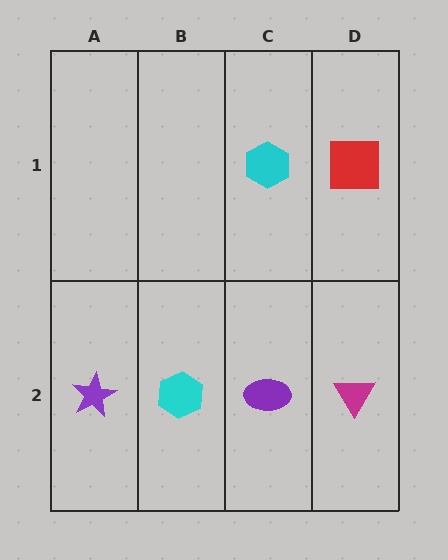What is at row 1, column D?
A red square.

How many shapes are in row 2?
4 shapes.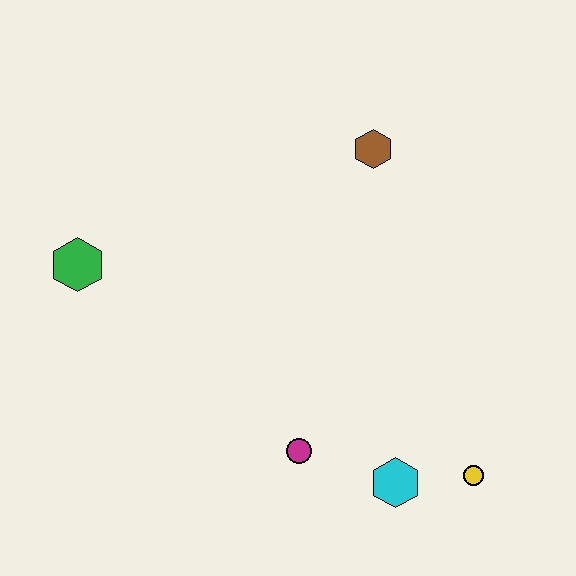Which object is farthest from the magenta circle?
The brown hexagon is farthest from the magenta circle.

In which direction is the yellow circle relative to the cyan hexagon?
The yellow circle is to the right of the cyan hexagon.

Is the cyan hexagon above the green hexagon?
No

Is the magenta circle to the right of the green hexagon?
Yes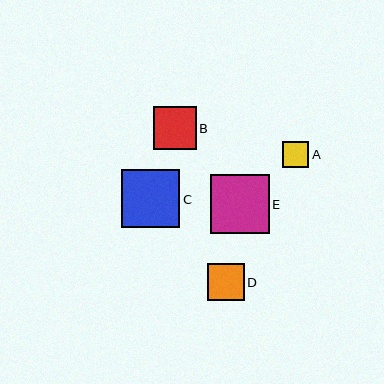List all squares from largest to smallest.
From largest to smallest: E, C, B, D, A.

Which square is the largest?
Square E is the largest with a size of approximately 59 pixels.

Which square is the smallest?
Square A is the smallest with a size of approximately 26 pixels.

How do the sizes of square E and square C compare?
Square E and square C are approximately the same size.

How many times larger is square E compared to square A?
Square E is approximately 2.3 times the size of square A.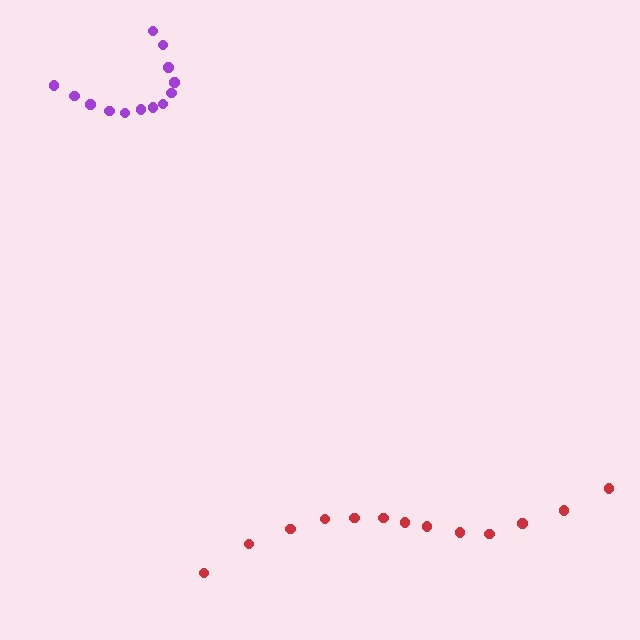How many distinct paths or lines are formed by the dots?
There are 2 distinct paths.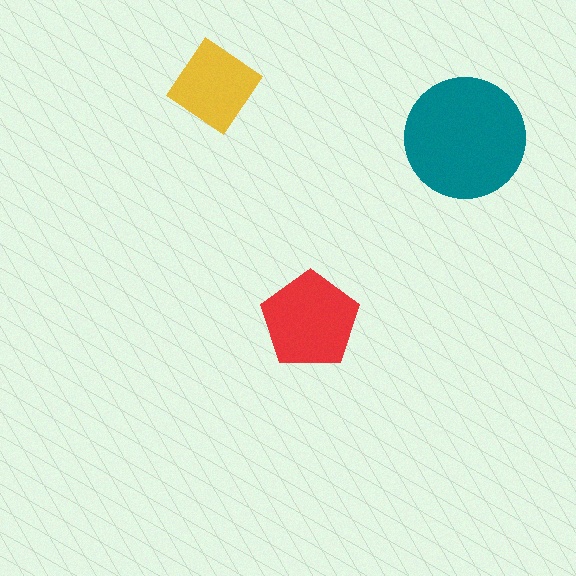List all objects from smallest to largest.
The yellow diamond, the red pentagon, the teal circle.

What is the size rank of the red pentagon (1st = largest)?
2nd.